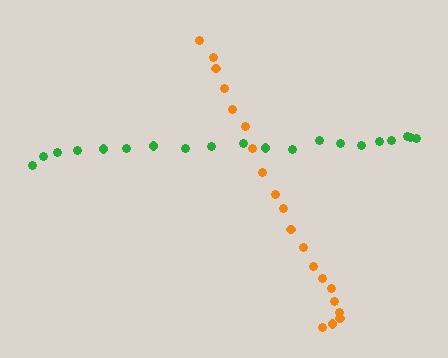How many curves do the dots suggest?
There are 2 distinct paths.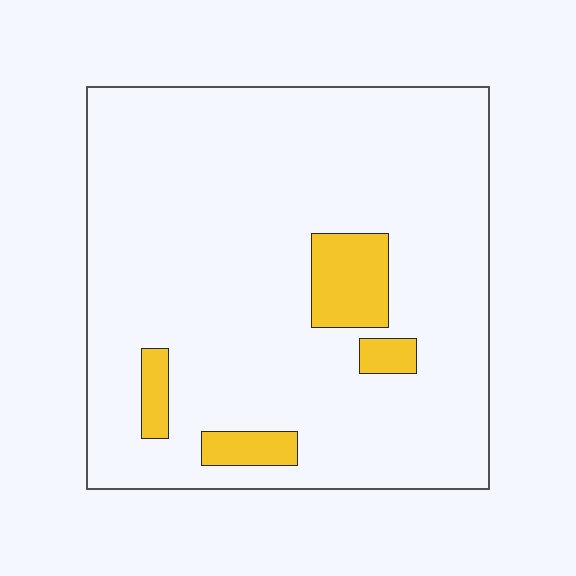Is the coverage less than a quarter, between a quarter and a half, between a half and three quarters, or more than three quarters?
Less than a quarter.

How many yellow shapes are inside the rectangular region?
4.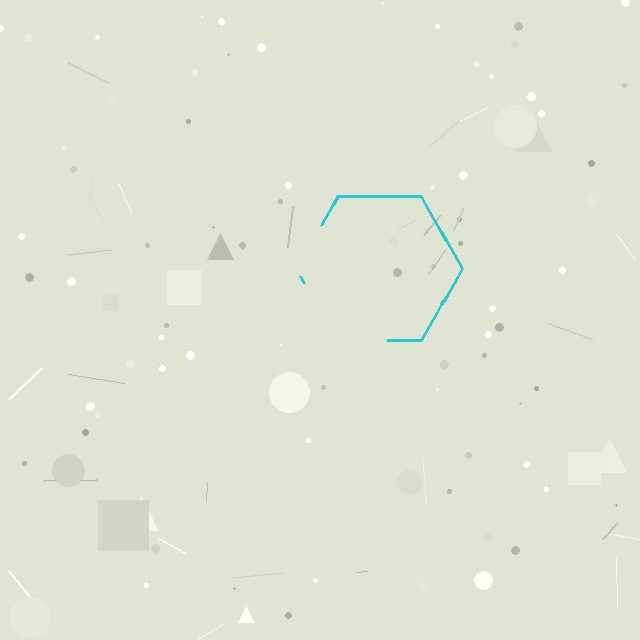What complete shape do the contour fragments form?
The contour fragments form a hexagon.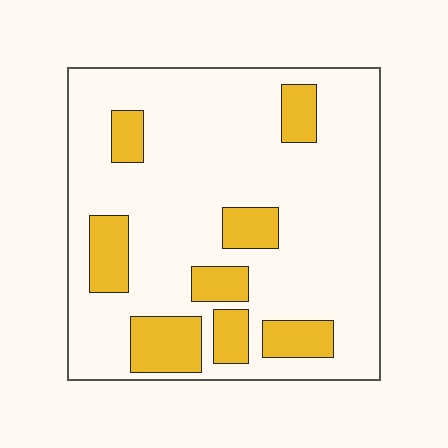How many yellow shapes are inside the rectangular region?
8.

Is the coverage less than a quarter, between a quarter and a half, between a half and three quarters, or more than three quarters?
Less than a quarter.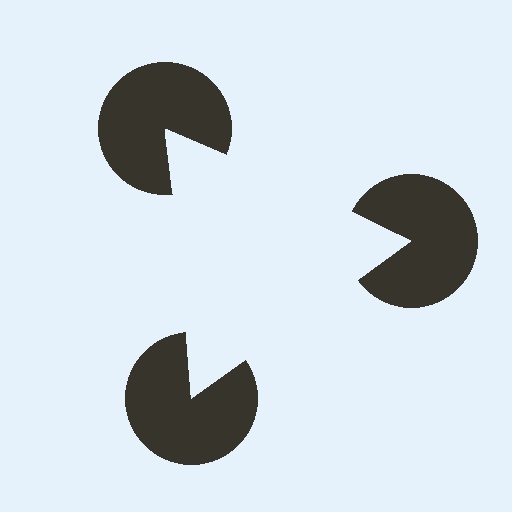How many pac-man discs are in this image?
There are 3 — one at each vertex of the illusory triangle.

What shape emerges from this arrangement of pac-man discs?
An illusory triangle — its edges are inferred from the aligned wedge cuts in the pac-man discs, not physically drawn.